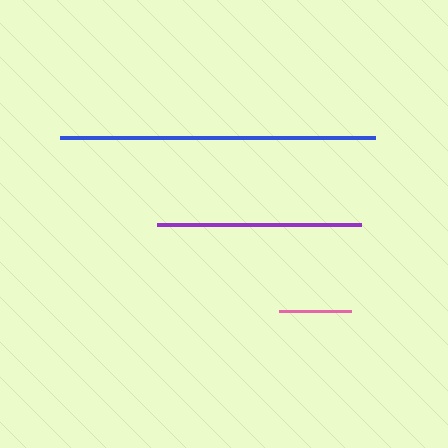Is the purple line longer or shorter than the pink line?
The purple line is longer than the pink line.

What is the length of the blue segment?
The blue segment is approximately 315 pixels long.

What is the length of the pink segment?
The pink segment is approximately 72 pixels long.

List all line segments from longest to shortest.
From longest to shortest: blue, purple, pink.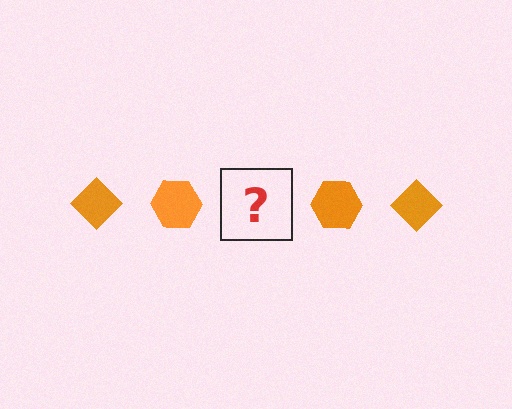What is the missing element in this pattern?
The missing element is an orange diamond.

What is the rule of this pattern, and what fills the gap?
The rule is that the pattern cycles through diamond, hexagon shapes in orange. The gap should be filled with an orange diamond.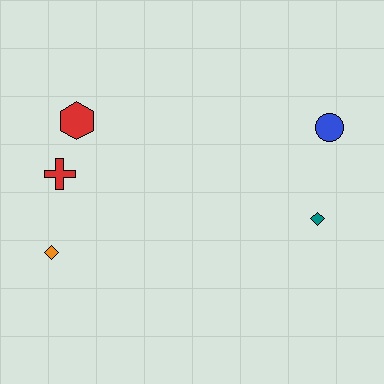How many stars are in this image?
There are no stars.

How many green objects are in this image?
There are no green objects.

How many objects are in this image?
There are 5 objects.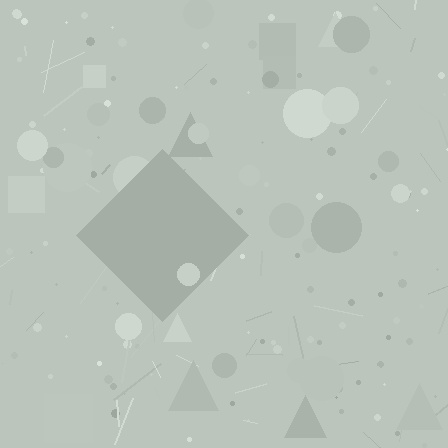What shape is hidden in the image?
A diamond is hidden in the image.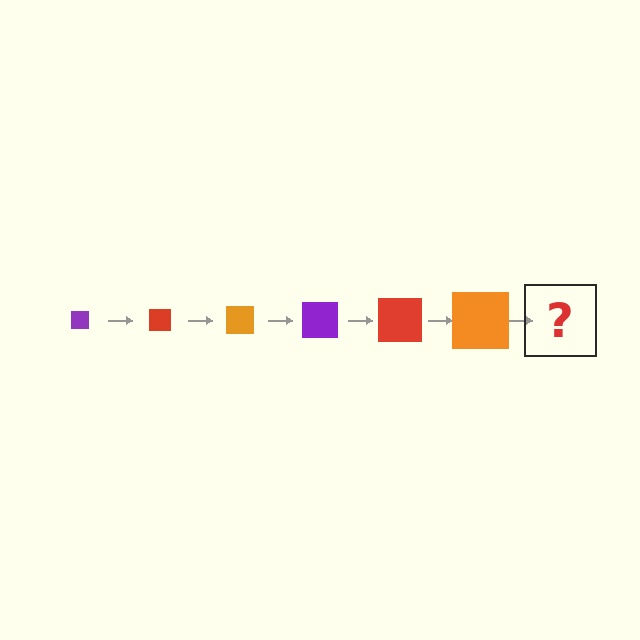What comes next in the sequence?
The next element should be a purple square, larger than the previous one.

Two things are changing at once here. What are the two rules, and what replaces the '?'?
The two rules are that the square grows larger each step and the color cycles through purple, red, and orange. The '?' should be a purple square, larger than the previous one.